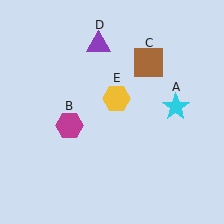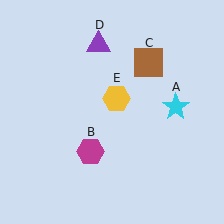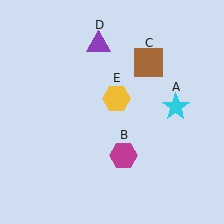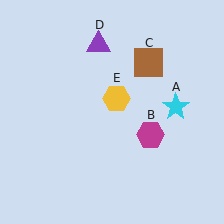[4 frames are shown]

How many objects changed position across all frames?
1 object changed position: magenta hexagon (object B).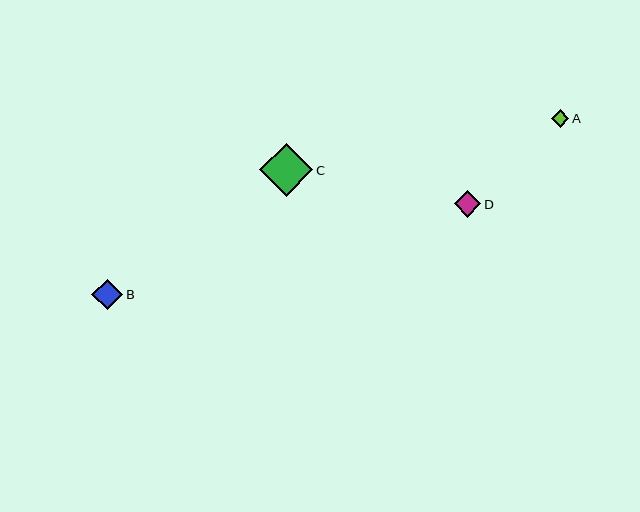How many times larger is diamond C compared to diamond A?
Diamond C is approximately 3.1 times the size of diamond A.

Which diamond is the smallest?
Diamond A is the smallest with a size of approximately 17 pixels.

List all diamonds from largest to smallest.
From largest to smallest: C, B, D, A.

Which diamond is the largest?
Diamond C is the largest with a size of approximately 53 pixels.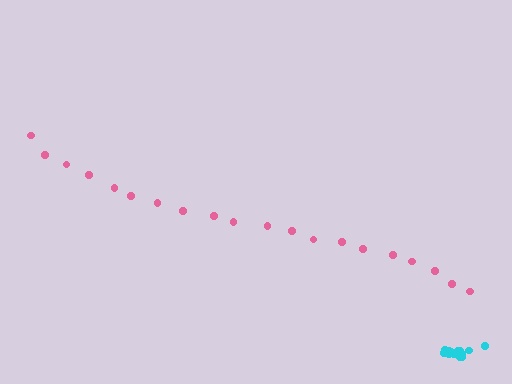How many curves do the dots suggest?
There are 2 distinct paths.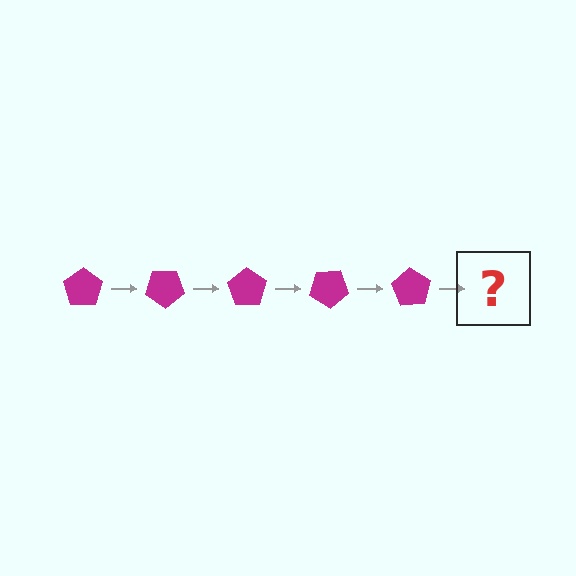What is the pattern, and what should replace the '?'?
The pattern is that the pentagon rotates 35 degrees each step. The '?' should be a magenta pentagon rotated 175 degrees.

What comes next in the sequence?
The next element should be a magenta pentagon rotated 175 degrees.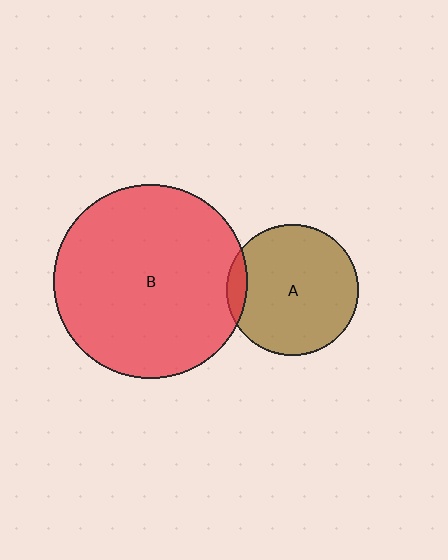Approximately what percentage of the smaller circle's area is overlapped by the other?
Approximately 10%.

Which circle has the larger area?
Circle B (red).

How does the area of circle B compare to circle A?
Approximately 2.2 times.